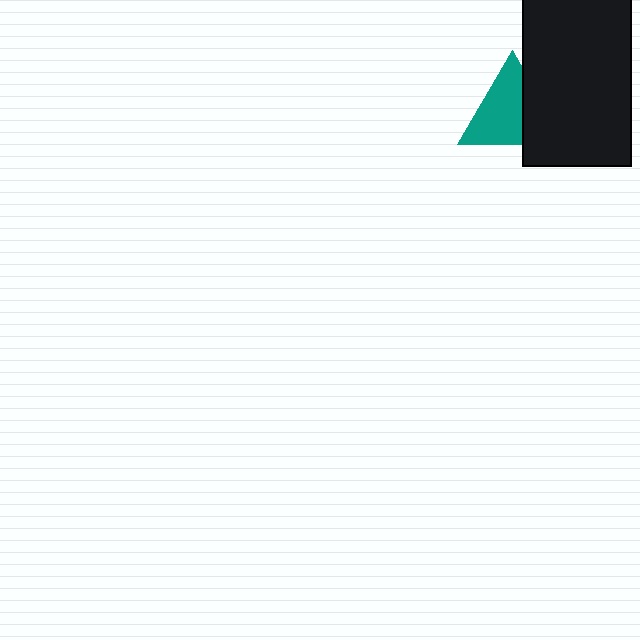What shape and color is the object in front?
The object in front is a black rectangle.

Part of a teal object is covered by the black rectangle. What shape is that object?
It is a triangle.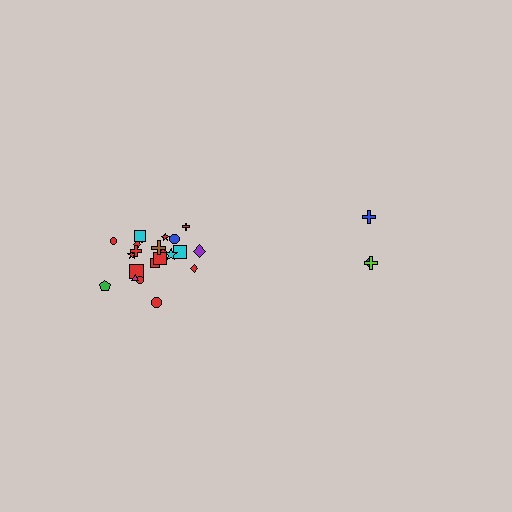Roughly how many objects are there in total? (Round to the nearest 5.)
Roughly 25 objects in total.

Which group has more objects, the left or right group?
The left group.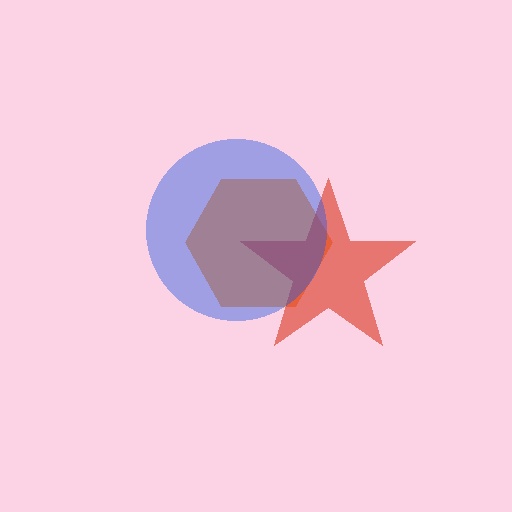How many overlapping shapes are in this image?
There are 3 overlapping shapes in the image.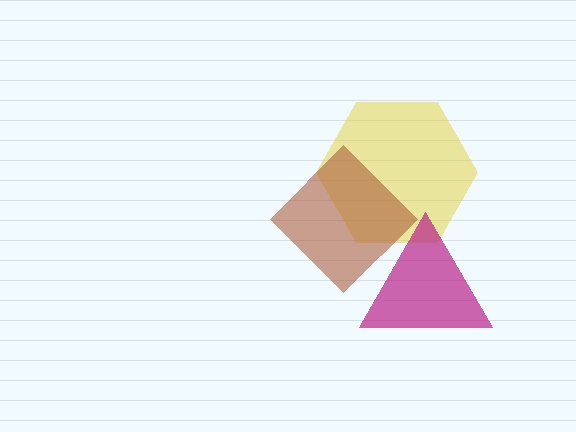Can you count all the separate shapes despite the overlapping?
Yes, there are 3 separate shapes.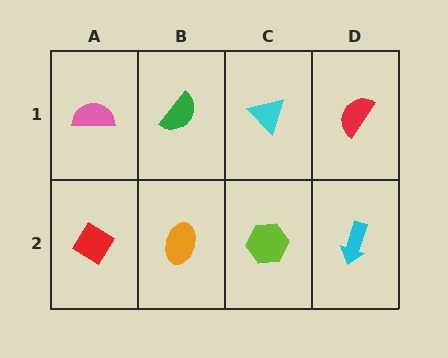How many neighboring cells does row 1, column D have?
2.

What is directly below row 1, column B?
An orange ellipse.